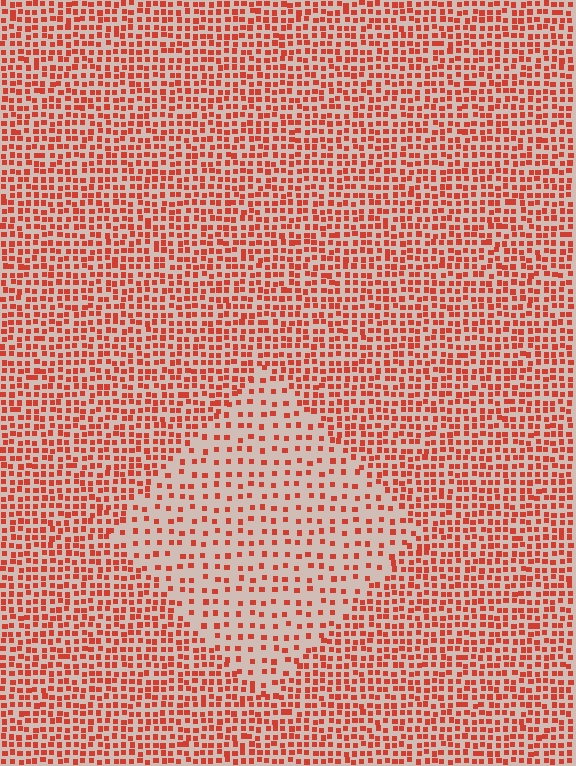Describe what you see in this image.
The image contains small red elements arranged at two different densities. A diamond-shaped region is visible where the elements are less densely packed than the surrounding area.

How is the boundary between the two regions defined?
The boundary is defined by a change in element density (approximately 2.2x ratio). All elements are the same color, size, and shape.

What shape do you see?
I see a diamond.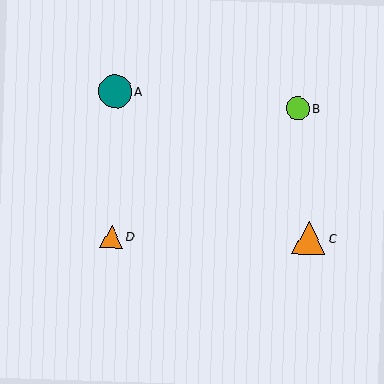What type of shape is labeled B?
Shape B is a lime circle.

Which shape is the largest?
The orange triangle (labeled C) is the largest.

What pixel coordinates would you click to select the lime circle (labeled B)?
Click at (298, 109) to select the lime circle B.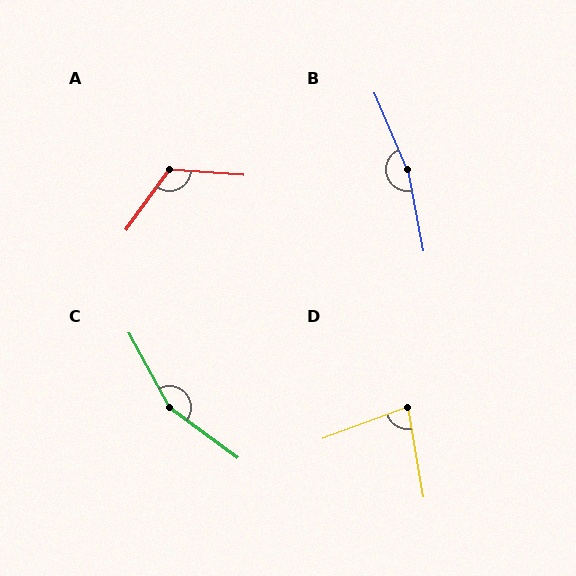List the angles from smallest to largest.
D (79°), A (121°), C (155°), B (167°).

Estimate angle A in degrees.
Approximately 121 degrees.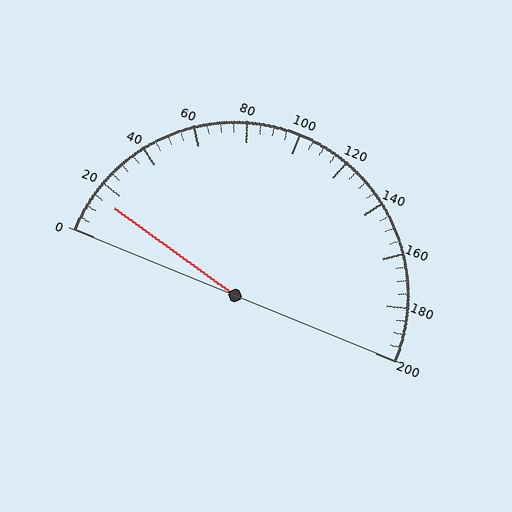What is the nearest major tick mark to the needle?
The nearest major tick mark is 20.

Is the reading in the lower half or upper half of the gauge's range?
The reading is in the lower half of the range (0 to 200).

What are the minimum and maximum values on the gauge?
The gauge ranges from 0 to 200.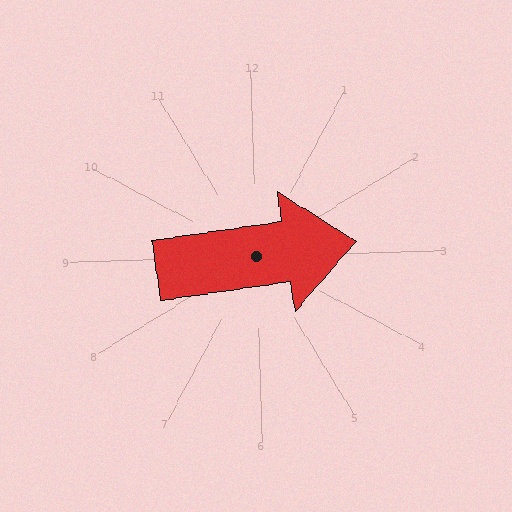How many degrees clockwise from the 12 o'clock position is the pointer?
Approximately 83 degrees.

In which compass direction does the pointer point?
East.